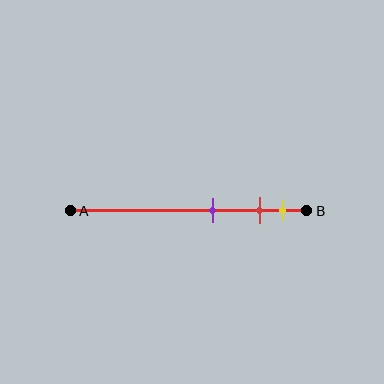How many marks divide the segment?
There are 3 marks dividing the segment.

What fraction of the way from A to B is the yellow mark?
The yellow mark is approximately 90% (0.9) of the way from A to B.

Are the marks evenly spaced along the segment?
No, the marks are not evenly spaced.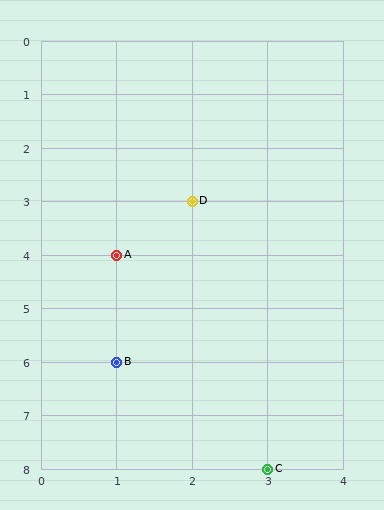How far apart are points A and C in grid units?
Points A and C are 2 columns and 4 rows apart (about 4.5 grid units diagonally).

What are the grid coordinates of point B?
Point B is at grid coordinates (1, 6).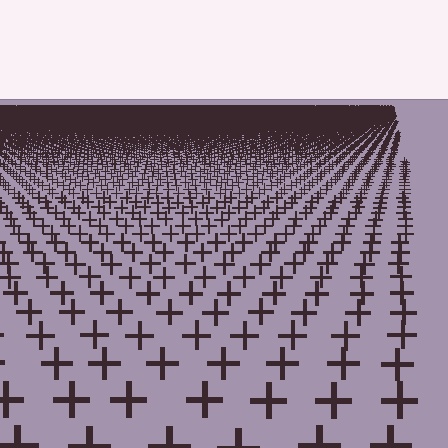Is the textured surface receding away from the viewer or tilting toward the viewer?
The surface is receding away from the viewer. Texture elements get smaller and denser toward the top.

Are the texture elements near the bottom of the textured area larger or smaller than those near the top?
Larger. Near the bottom, elements are closer to the viewer and appear at a bigger on-screen size.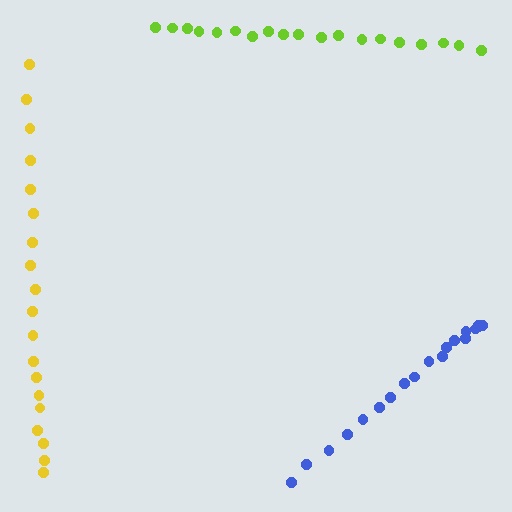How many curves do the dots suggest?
There are 3 distinct paths.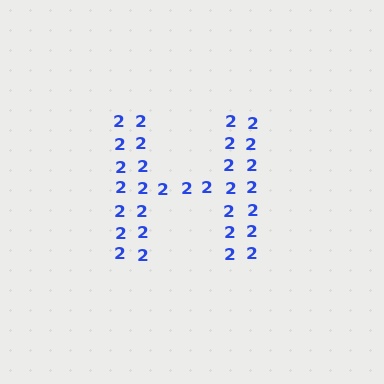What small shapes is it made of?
It is made of small digit 2's.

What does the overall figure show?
The overall figure shows the letter H.